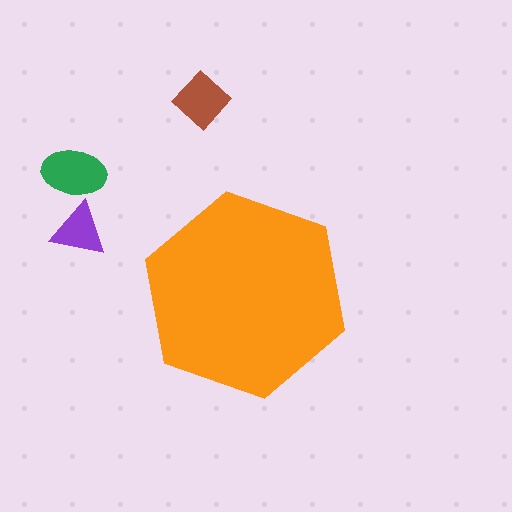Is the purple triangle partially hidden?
No, the purple triangle is fully visible.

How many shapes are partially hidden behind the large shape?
0 shapes are partially hidden.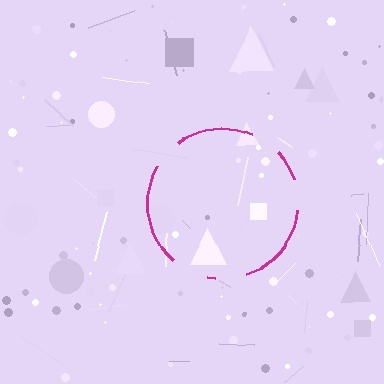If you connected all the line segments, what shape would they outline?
They would outline a circle.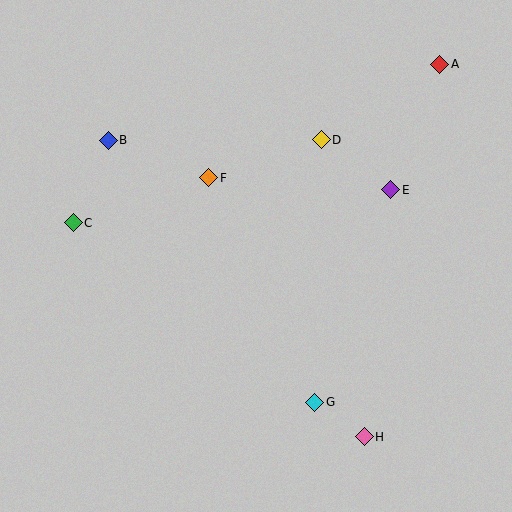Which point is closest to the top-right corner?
Point A is closest to the top-right corner.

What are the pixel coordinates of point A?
Point A is at (440, 64).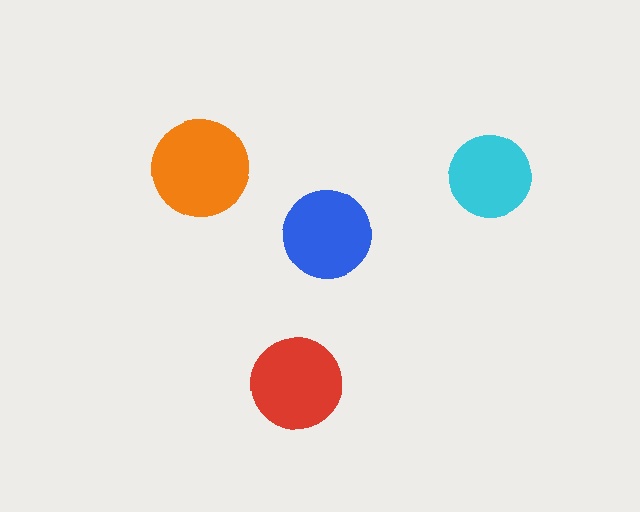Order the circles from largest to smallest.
the orange one, the red one, the blue one, the cyan one.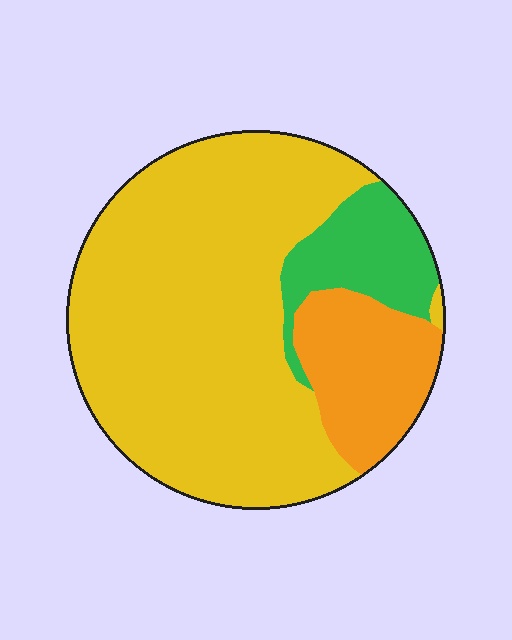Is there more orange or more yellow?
Yellow.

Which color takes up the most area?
Yellow, at roughly 70%.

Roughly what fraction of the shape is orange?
Orange covers 17% of the shape.